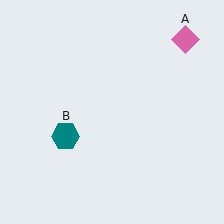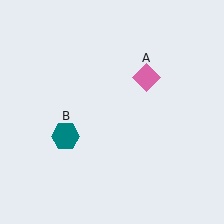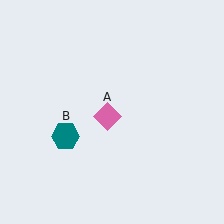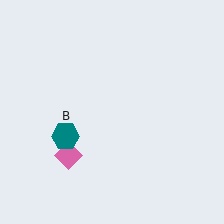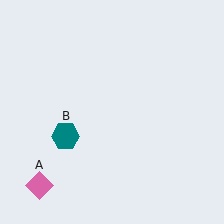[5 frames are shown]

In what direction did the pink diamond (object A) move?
The pink diamond (object A) moved down and to the left.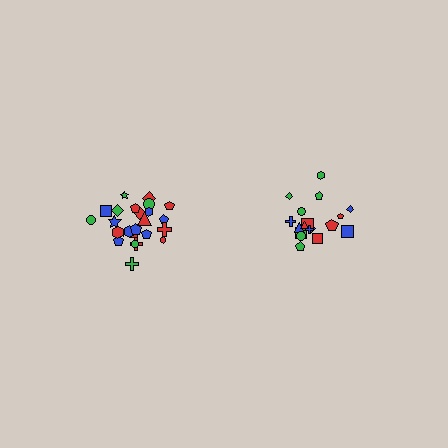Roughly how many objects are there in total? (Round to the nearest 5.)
Roughly 45 objects in total.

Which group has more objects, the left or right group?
The left group.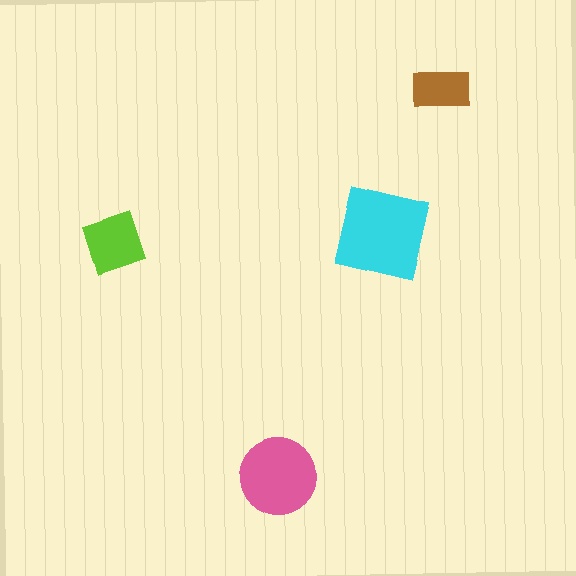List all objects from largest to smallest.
The cyan square, the pink circle, the lime diamond, the brown rectangle.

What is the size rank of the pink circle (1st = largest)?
2nd.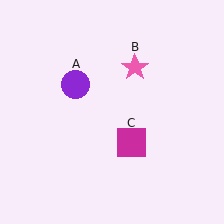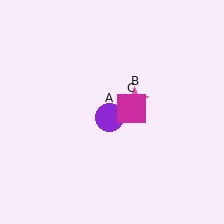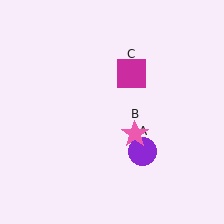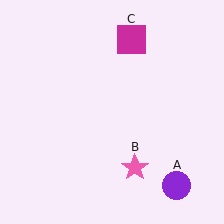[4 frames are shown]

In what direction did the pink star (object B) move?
The pink star (object B) moved down.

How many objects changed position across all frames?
3 objects changed position: purple circle (object A), pink star (object B), magenta square (object C).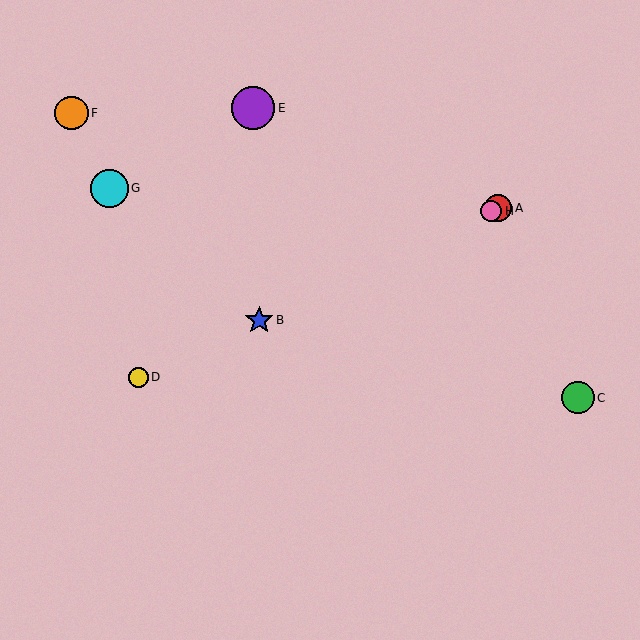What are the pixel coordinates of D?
Object D is at (138, 377).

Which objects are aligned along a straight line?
Objects A, B, D, H are aligned along a straight line.